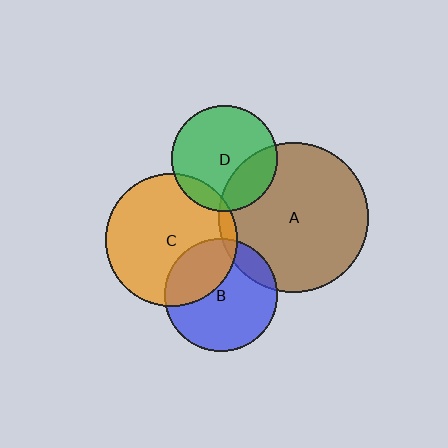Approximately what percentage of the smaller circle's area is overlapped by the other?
Approximately 25%.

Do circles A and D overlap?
Yes.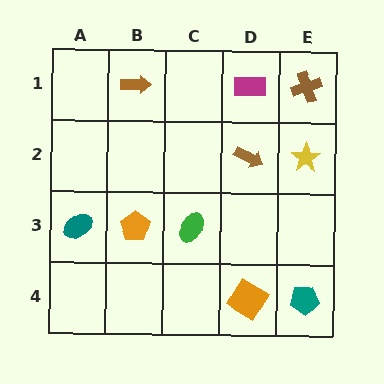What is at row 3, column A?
A teal ellipse.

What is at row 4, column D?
An orange diamond.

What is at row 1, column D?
A magenta rectangle.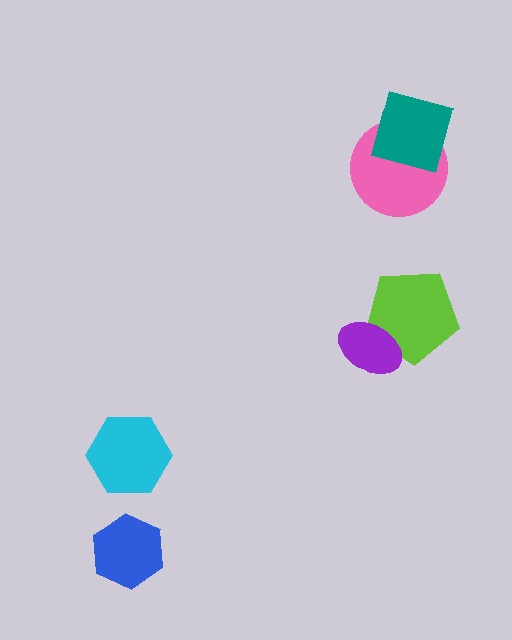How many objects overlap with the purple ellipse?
1 object overlaps with the purple ellipse.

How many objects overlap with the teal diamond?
1 object overlaps with the teal diamond.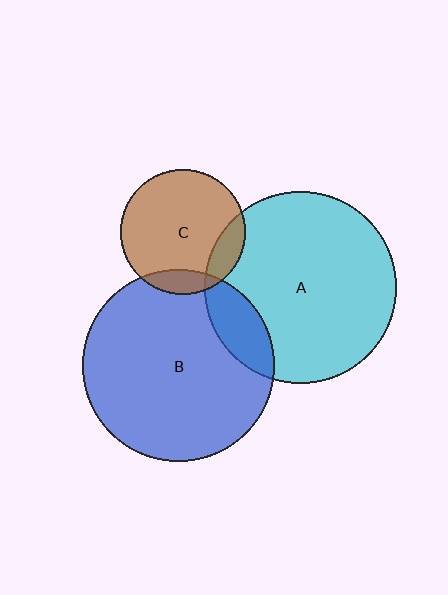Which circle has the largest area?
Circle A (cyan).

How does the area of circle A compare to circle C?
Approximately 2.4 times.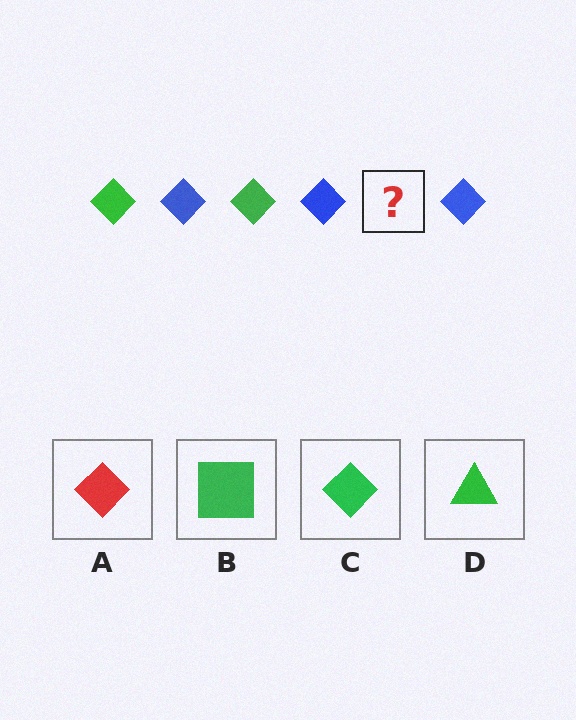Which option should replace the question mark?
Option C.